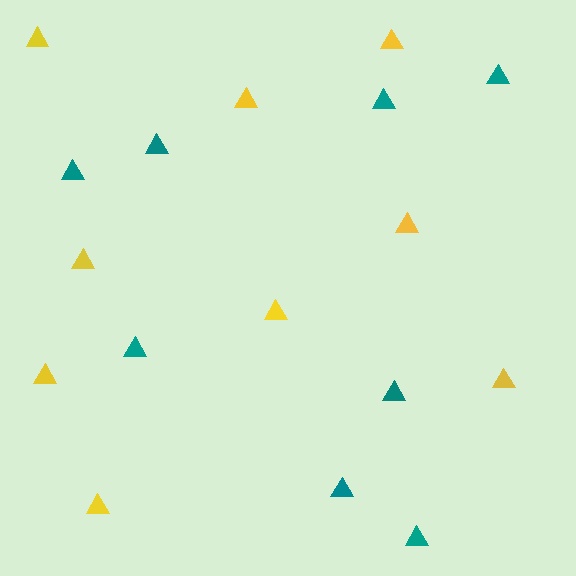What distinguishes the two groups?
There are 2 groups: one group of yellow triangles (9) and one group of teal triangles (8).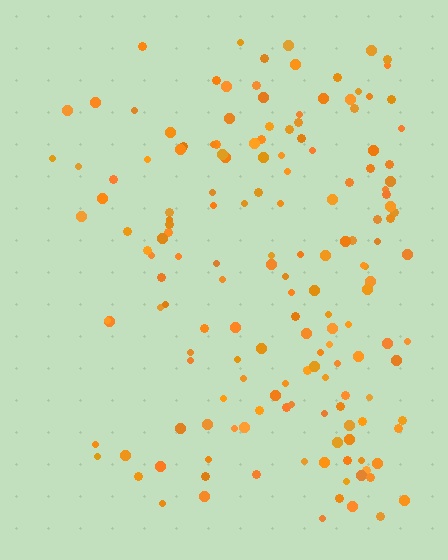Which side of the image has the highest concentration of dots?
The right.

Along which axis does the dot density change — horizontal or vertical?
Horizontal.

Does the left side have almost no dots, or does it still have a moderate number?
Still a moderate number, just noticeably fewer than the right.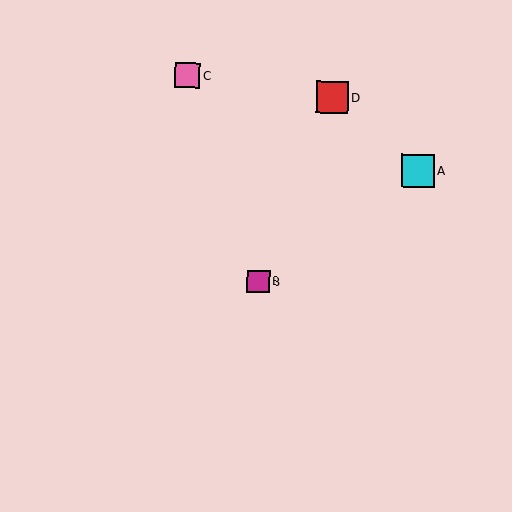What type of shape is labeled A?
Shape A is a cyan square.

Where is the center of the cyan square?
The center of the cyan square is at (418, 171).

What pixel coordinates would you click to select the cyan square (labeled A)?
Click at (418, 171) to select the cyan square A.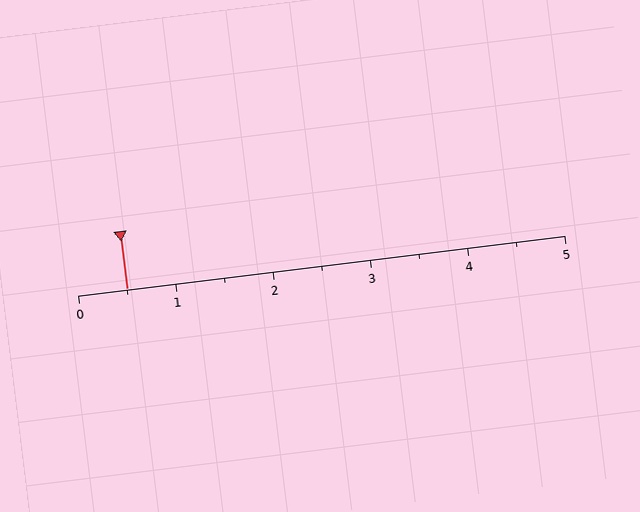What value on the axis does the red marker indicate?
The marker indicates approximately 0.5.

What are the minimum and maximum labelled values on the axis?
The axis runs from 0 to 5.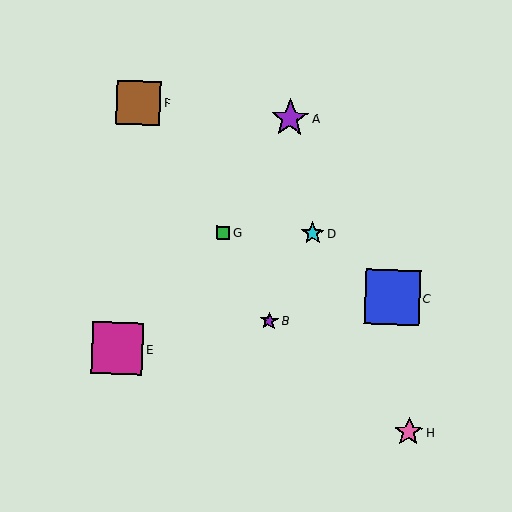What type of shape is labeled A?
Shape A is a purple star.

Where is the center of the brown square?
The center of the brown square is at (138, 103).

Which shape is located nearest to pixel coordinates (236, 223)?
The green square (labeled G) at (223, 233) is nearest to that location.